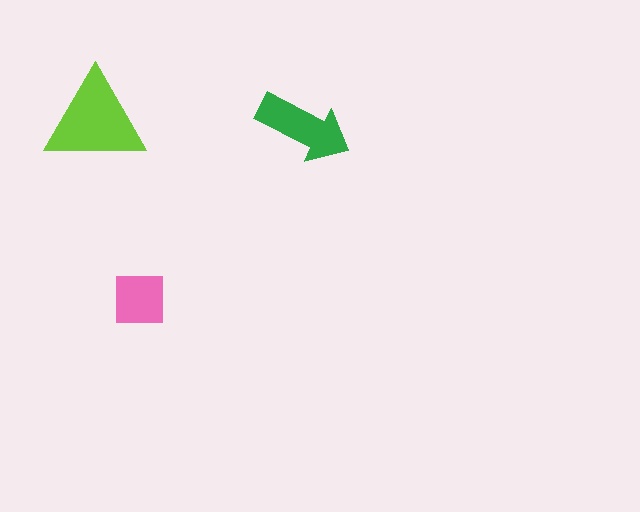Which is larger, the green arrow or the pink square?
The green arrow.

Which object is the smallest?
The pink square.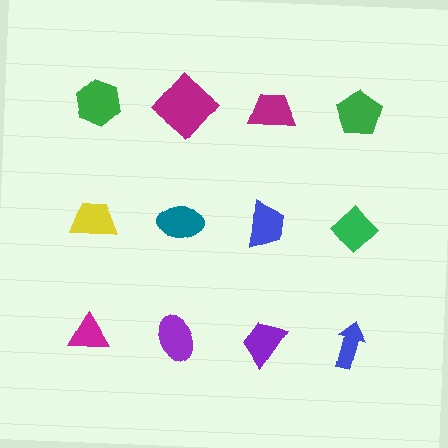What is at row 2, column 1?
A yellow trapezoid.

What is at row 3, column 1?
A magenta triangle.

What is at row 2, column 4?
A green diamond.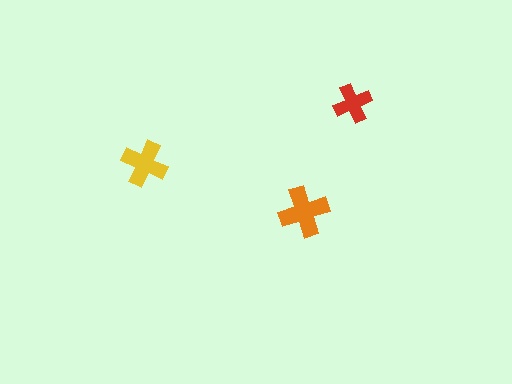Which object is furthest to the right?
The red cross is rightmost.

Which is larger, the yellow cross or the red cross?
The yellow one.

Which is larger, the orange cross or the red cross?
The orange one.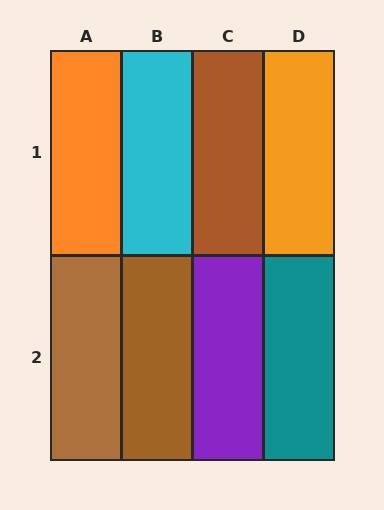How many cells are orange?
2 cells are orange.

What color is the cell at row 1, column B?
Cyan.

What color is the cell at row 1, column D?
Orange.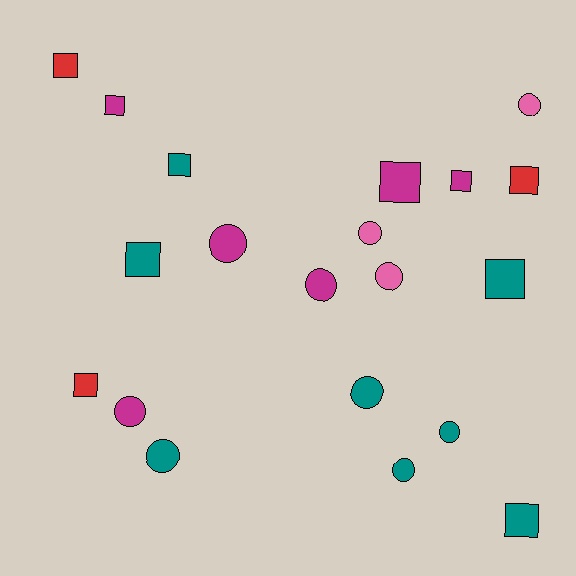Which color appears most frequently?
Teal, with 8 objects.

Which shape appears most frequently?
Square, with 10 objects.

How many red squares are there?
There are 3 red squares.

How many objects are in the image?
There are 20 objects.